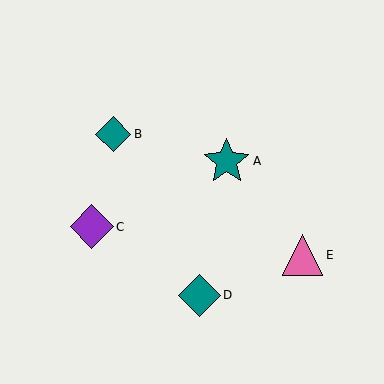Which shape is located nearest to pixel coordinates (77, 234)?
The purple diamond (labeled C) at (92, 227) is nearest to that location.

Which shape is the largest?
The teal star (labeled A) is the largest.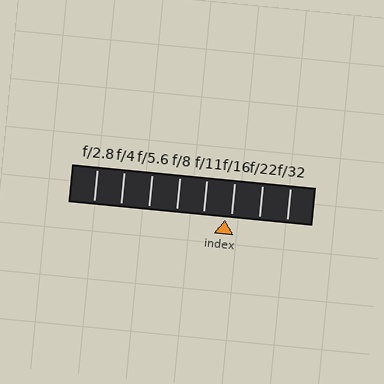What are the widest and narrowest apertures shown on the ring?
The widest aperture shown is f/2.8 and the narrowest is f/32.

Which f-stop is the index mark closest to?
The index mark is closest to f/16.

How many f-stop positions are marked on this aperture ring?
There are 8 f-stop positions marked.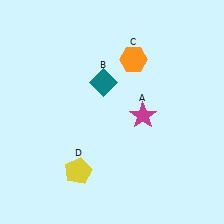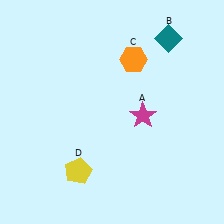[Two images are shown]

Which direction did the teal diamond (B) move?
The teal diamond (B) moved right.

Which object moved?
The teal diamond (B) moved right.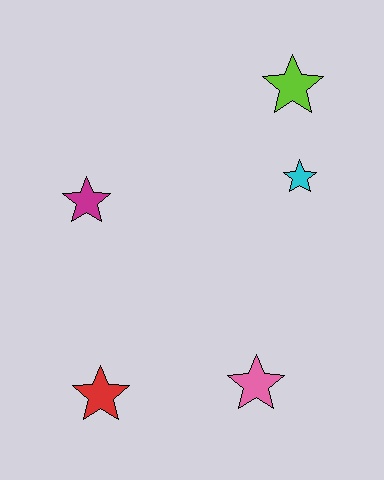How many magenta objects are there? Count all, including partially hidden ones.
There is 1 magenta object.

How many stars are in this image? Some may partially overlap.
There are 5 stars.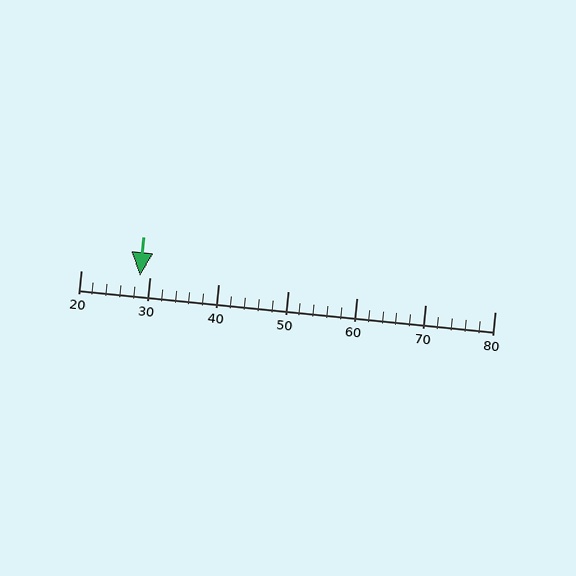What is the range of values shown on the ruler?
The ruler shows values from 20 to 80.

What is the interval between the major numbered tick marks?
The major tick marks are spaced 10 units apart.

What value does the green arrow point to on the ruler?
The green arrow points to approximately 29.